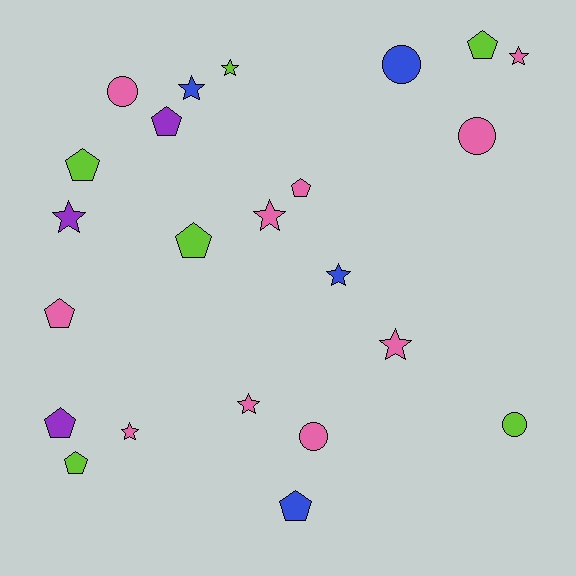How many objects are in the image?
There are 23 objects.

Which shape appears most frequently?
Star, with 9 objects.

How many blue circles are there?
There is 1 blue circle.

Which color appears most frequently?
Pink, with 10 objects.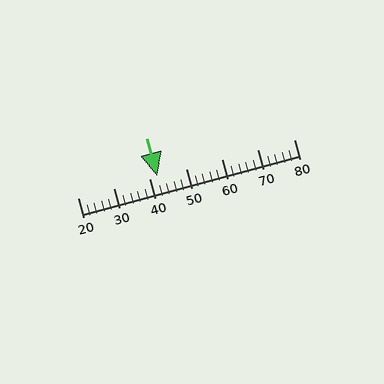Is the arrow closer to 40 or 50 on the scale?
The arrow is closer to 40.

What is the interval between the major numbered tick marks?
The major tick marks are spaced 10 units apart.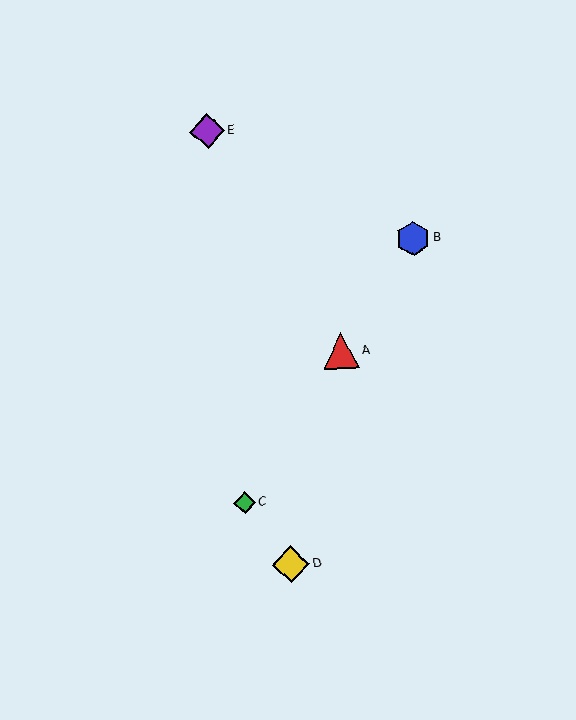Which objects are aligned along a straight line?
Objects A, B, C are aligned along a straight line.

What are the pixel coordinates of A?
Object A is at (341, 351).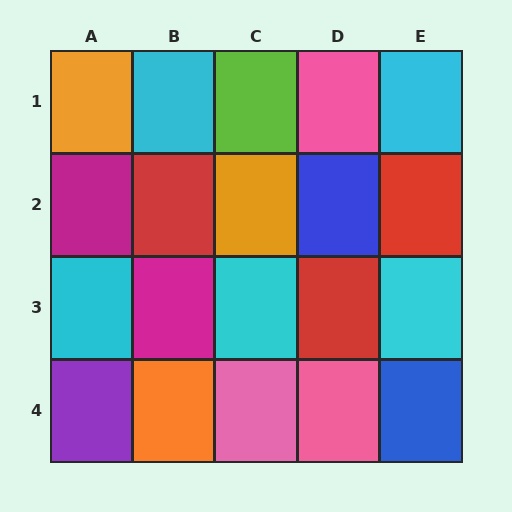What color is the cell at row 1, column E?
Cyan.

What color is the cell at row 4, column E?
Blue.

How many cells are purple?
1 cell is purple.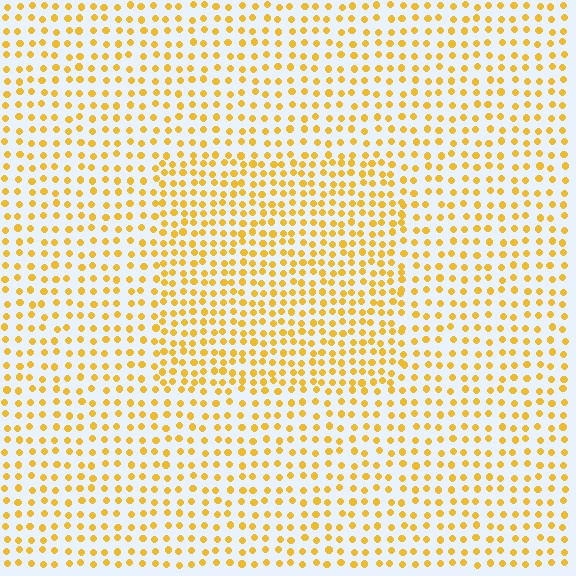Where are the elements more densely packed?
The elements are more densely packed inside the rectangle boundary.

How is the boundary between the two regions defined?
The boundary is defined by a change in element density (approximately 1.6x ratio). All elements are the same color, size, and shape.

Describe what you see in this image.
The image contains small yellow elements arranged at two different densities. A rectangle-shaped region is visible where the elements are more densely packed than the surrounding area.